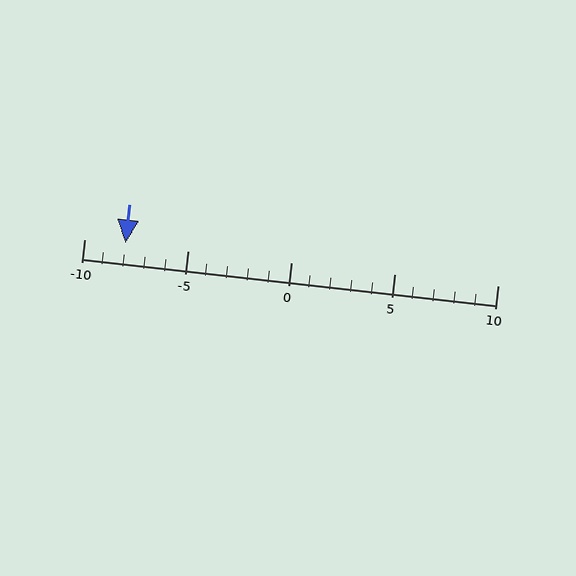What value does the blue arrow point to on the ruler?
The blue arrow points to approximately -8.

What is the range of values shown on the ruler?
The ruler shows values from -10 to 10.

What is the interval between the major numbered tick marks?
The major tick marks are spaced 5 units apart.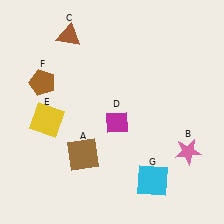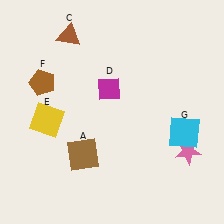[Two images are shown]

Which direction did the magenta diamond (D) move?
The magenta diamond (D) moved up.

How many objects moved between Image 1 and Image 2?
2 objects moved between the two images.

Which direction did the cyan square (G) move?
The cyan square (G) moved up.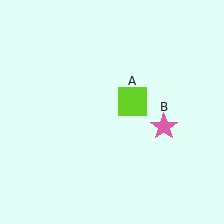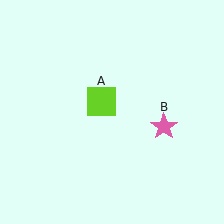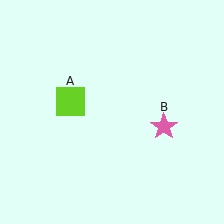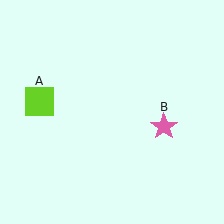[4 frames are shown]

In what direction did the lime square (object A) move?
The lime square (object A) moved left.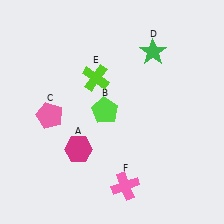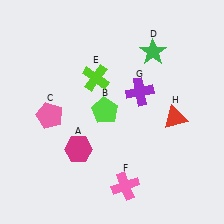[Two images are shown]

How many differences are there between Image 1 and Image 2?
There are 2 differences between the two images.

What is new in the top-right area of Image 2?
A purple cross (G) was added in the top-right area of Image 2.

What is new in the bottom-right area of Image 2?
A red triangle (H) was added in the bottom-right area of Image 2.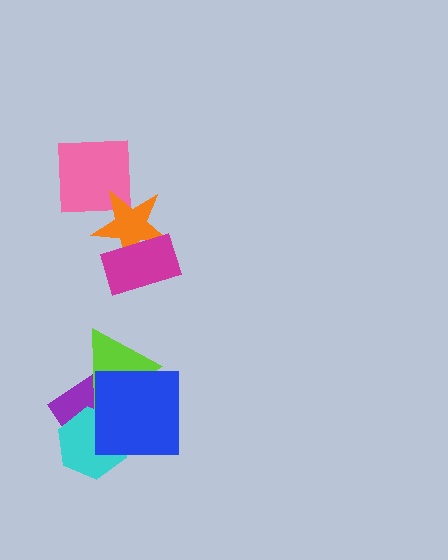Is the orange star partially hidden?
Yes, it is partially covered by another shape.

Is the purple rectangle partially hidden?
Yes, it is partially covered by another shape.